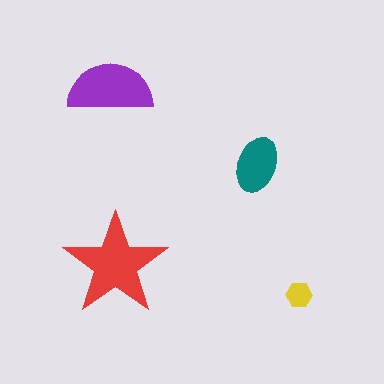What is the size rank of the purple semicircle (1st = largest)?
2nd.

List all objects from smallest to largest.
The yellow hexagon, the teal ellipse, the purple semicircle, the red star.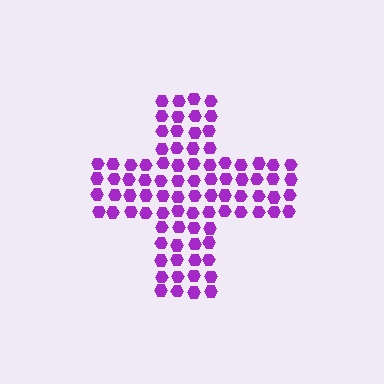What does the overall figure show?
The overall figure shows a cross.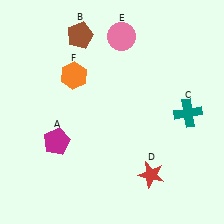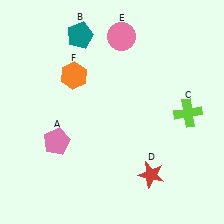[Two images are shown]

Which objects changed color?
A changed from magenta to pink. B changed from brown to teal. C changed from teal to lime.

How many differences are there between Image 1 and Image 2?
There are 3 differences between the two images.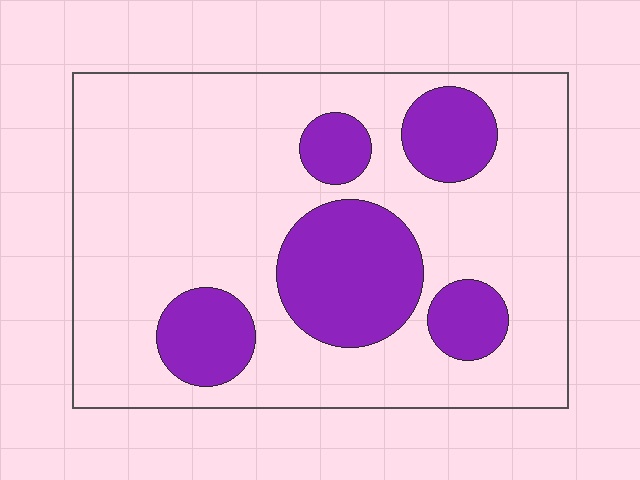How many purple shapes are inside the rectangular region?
5.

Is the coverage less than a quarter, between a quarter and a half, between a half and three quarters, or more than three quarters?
Between a quarter and a half.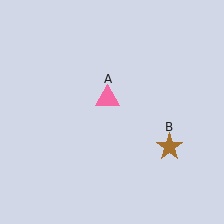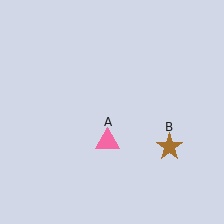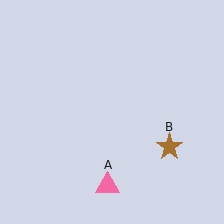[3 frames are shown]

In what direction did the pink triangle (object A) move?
The pink triangle (object A) moved down.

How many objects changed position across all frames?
1 object changed position: pink triangle (object A).